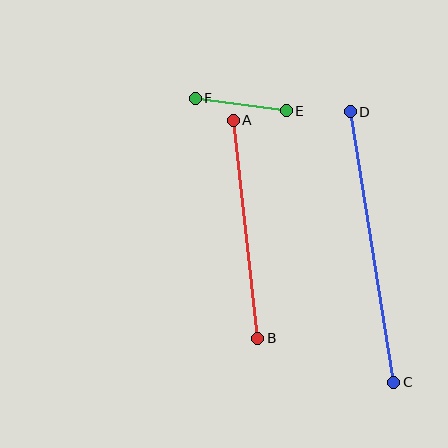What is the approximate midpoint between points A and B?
The midpoint is at approximately (246, 229) pixels.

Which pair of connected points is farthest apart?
Points C and D are farthest apart.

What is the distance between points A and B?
The distance is approximately 219 pixels.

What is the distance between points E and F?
The distance is approximately 92 pixels.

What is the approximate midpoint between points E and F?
The midpoint is at approximately (241, 105) pixels.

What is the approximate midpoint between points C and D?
The midpoint is at approximately (372, 247) pixels.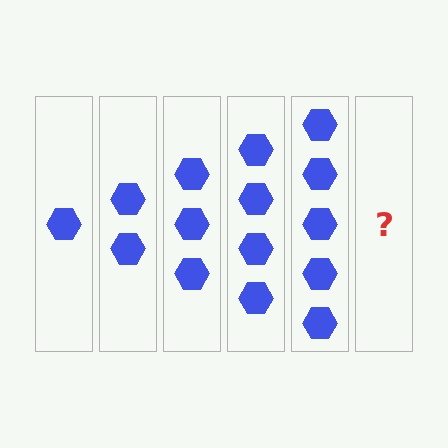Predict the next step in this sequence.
The next step is 6 hexagons.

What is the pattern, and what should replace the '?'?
The pattern is that each step adds one more hexagon. The '?' should be 6 hexagons.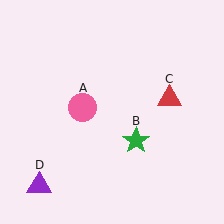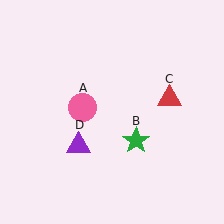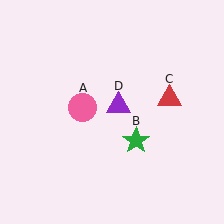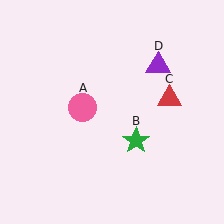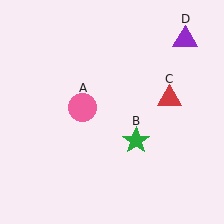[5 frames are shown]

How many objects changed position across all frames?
1 object changed position: purple triangle (object D).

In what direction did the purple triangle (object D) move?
The purple triangle (object D) moved up and to the right.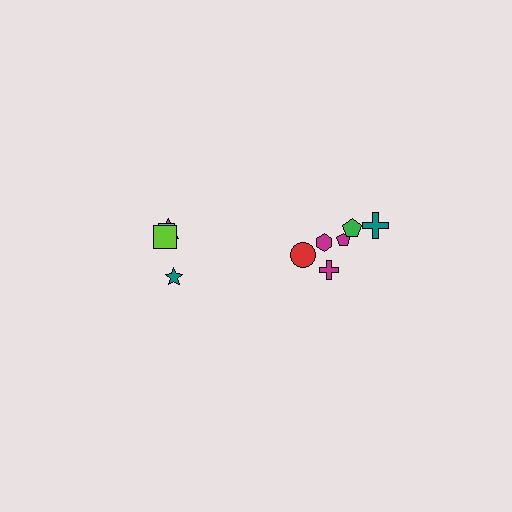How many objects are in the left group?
There are 4 objects.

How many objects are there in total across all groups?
There are 10 objects.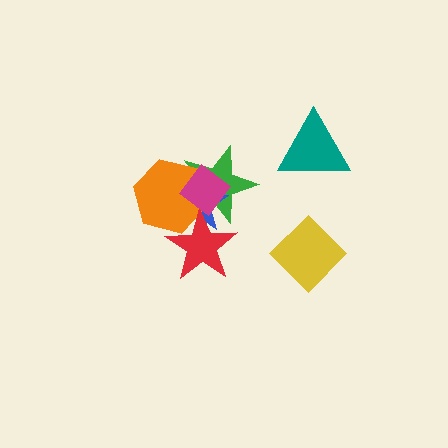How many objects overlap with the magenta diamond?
4 objects overlap with the magenta diamond.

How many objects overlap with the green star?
4 objects overlap with the green star.